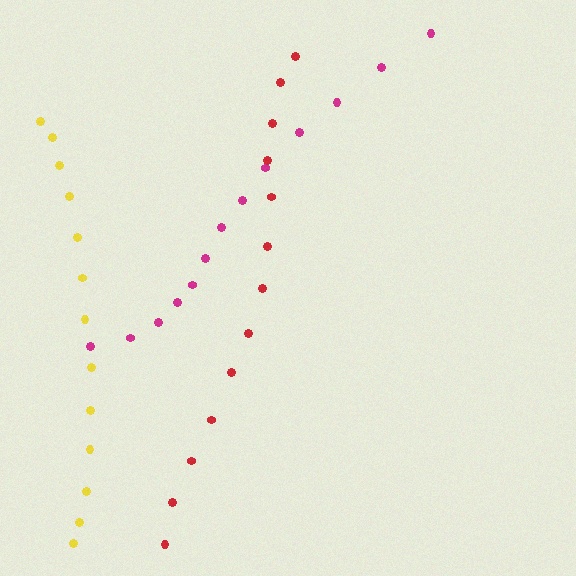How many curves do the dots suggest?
There are 3 distinct paths.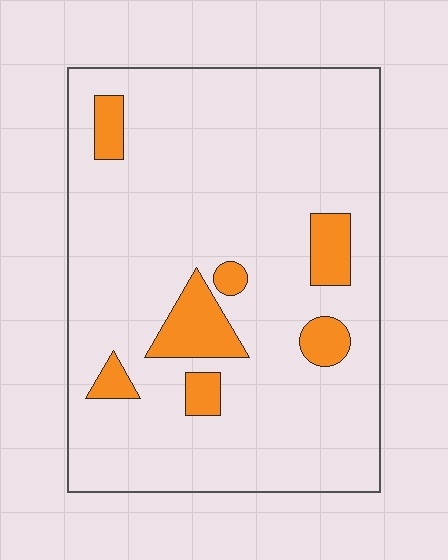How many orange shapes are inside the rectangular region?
7.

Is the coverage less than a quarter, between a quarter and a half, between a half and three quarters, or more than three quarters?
Less than a quarter.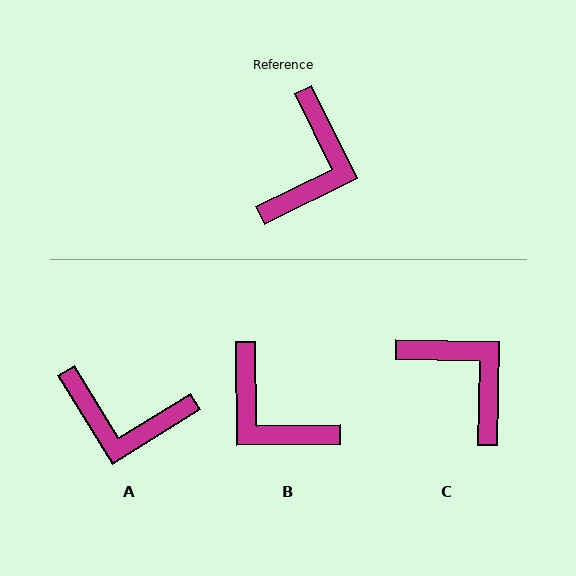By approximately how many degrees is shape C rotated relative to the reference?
Approximately 63 degrees counter-clockwise.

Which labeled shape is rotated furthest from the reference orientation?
B, about 115 degrees away.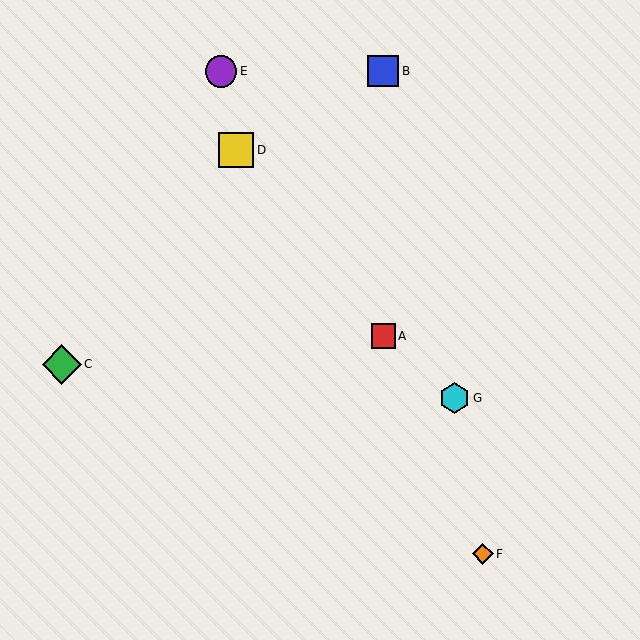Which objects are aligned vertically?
Objects A, B are aligned vertically.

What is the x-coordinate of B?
Object B is at x≈383.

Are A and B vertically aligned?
Yes, both are at x≈383.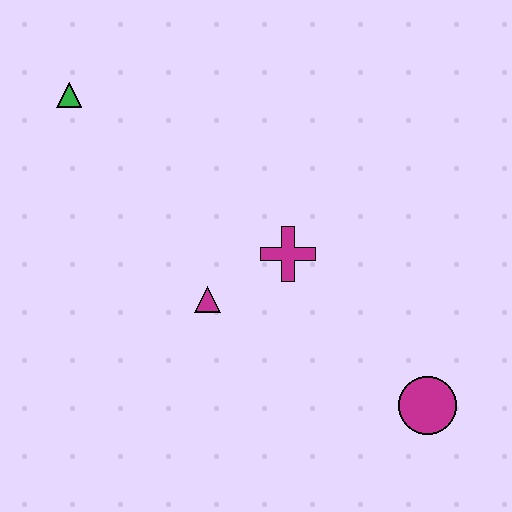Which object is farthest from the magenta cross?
The green triangle is farthest from the magenta cross.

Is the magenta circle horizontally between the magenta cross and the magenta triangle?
No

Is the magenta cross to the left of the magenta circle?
Yes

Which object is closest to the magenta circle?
The magenta cross is closest to the magenta circle.